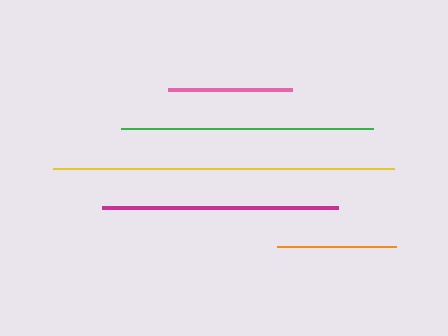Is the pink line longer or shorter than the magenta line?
The magenta line is longer than the pink line.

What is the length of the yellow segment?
The yellow segment is approximately 341 pixels long.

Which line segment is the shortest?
The orange line is the shortest at approximately 119 pixels.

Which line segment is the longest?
The yellow line is the longest at approximately 341 pixels.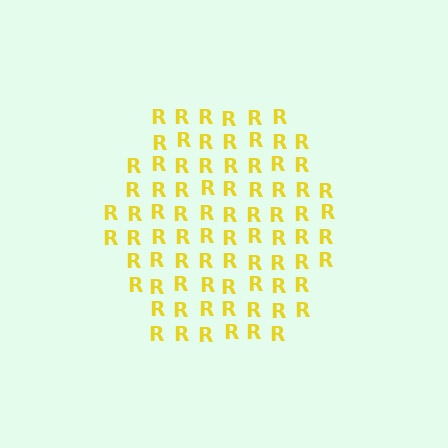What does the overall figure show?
The overall figure shows a hexagon.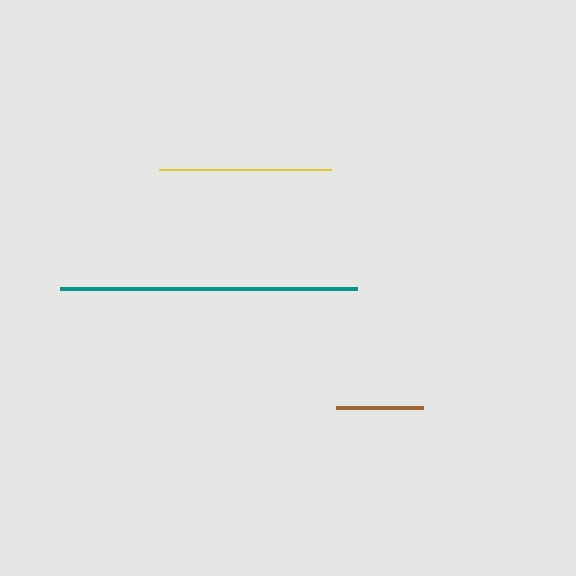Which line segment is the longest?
The teal line is the longest at approximately 297 pixels.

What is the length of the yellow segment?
The yellow segment is approximately 172 pixels long.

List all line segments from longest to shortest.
From longest to shortest: teal, yellow, brown.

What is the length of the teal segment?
The teal segment is approximately 297 pixels long.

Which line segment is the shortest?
The brown line is the shortest at approximately 87 pixels.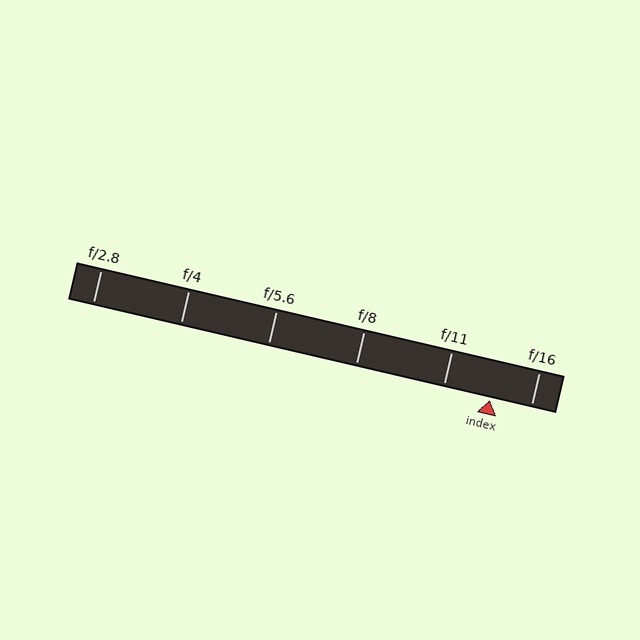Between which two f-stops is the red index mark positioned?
The index mark is between f/11 and f/16.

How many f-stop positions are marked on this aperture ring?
There are 6 f-stop positions marked.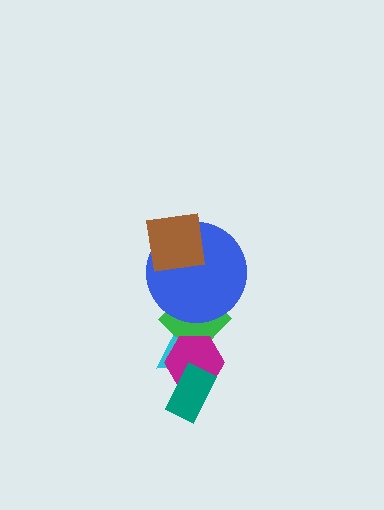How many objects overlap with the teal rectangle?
2 objects overlap with the teal rectangle.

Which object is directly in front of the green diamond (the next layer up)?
The magenta hexagon is directly in front of the green diamond.